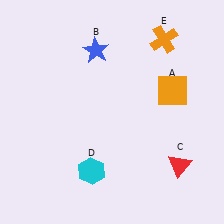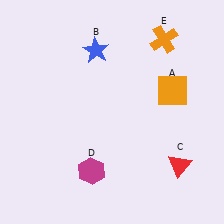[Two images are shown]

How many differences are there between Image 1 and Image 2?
There is 1 difference between the two images.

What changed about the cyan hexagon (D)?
In Image 1, D is cyan. In Image 2, it changed to magenta.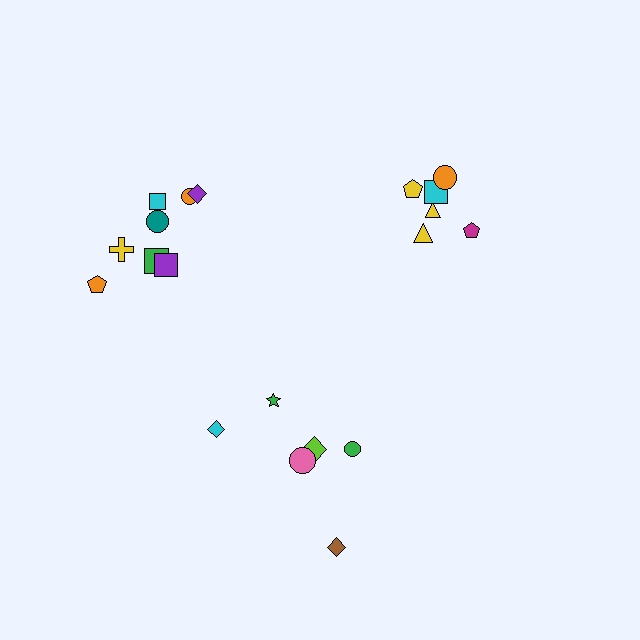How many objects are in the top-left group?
There are 8 objects.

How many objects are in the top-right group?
There are 6 objects.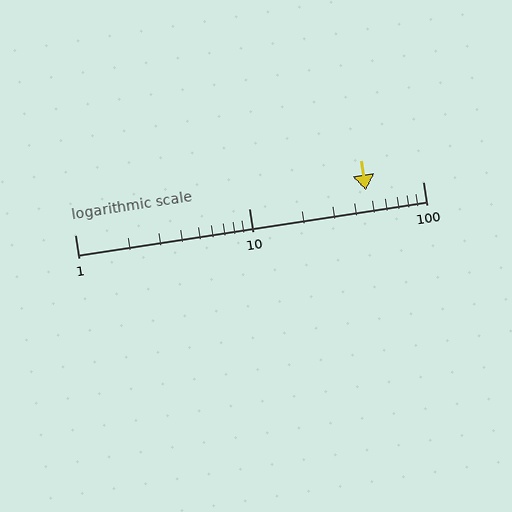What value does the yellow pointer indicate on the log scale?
The pointer indicates approximately 47.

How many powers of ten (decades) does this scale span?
The scale spans 2 decades, from 1 to 100.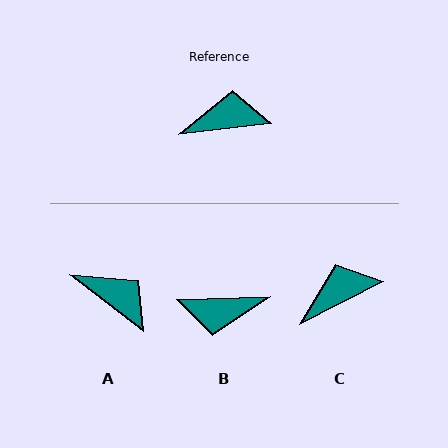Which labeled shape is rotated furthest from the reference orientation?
B, about 176 degrees away.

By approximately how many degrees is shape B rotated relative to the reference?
Approximately 176 degrees counter-clockwise.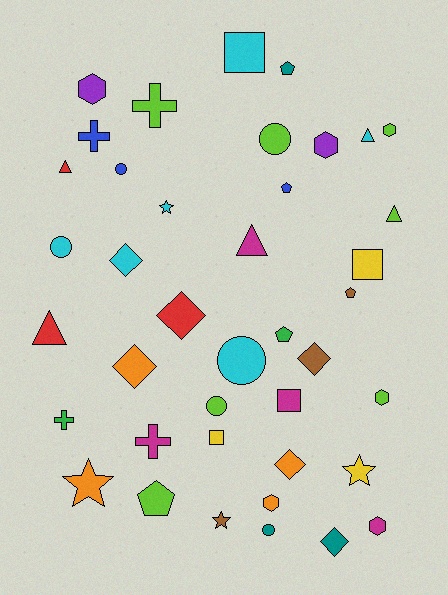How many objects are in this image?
There are 40 objects.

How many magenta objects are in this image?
There are 4 magenta objects.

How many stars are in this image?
There are 4 stars.